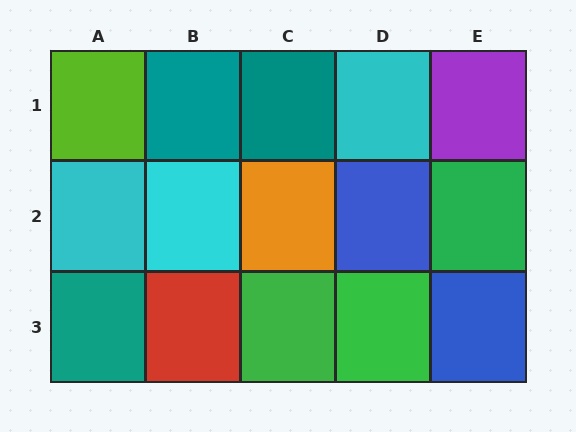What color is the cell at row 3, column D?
Green.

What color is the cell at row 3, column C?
Green.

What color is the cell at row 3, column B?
Red.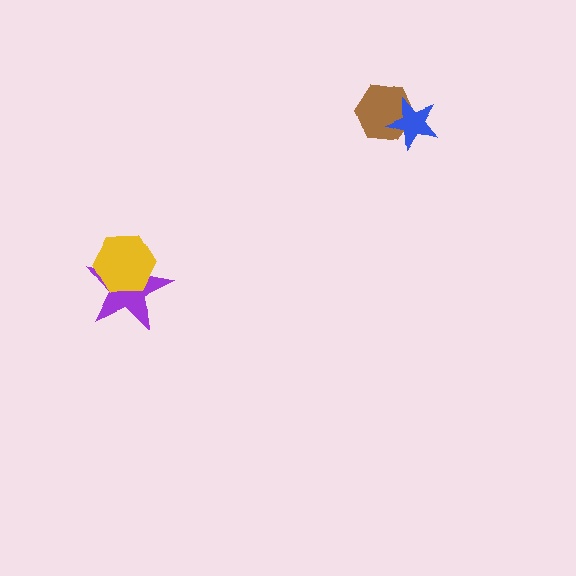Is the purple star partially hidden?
Yes, it is partially covered by another shape.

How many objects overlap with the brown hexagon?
1 object overlaps with the brown hexagon.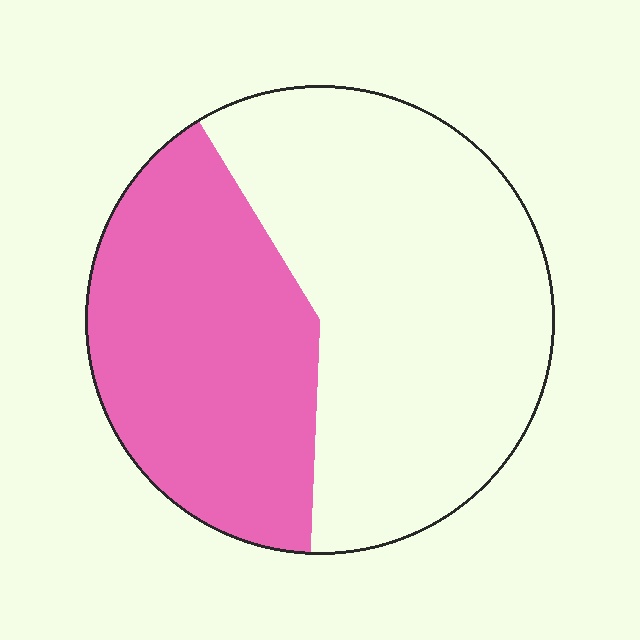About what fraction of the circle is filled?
About two fifths (2/5).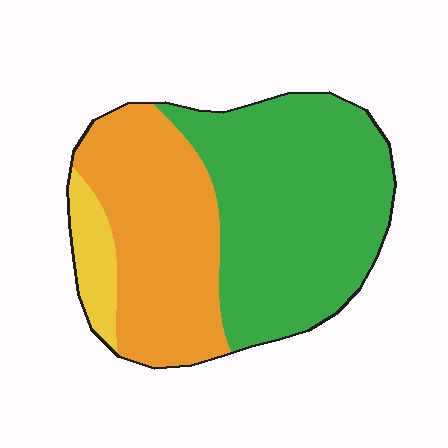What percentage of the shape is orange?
Orange takes up between a quarter and a half of the shape.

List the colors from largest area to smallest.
From largest to smallest: green, orange, yellow.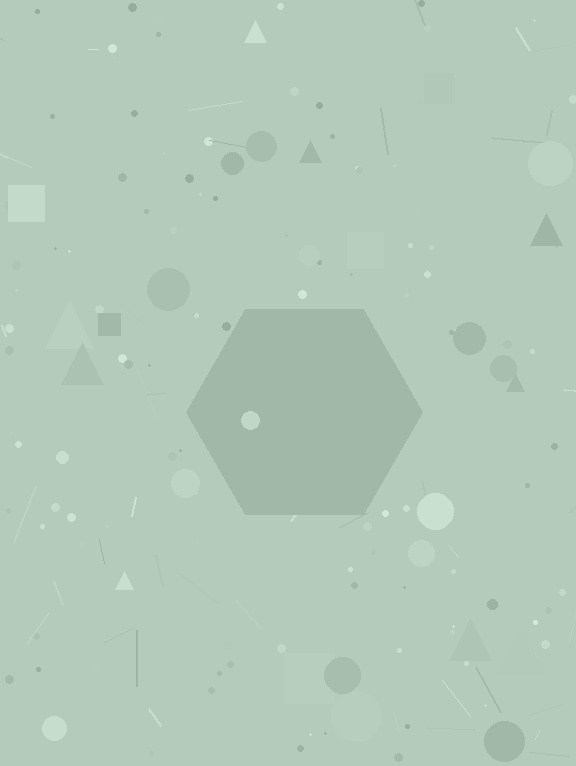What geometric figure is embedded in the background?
A hexagon is embedded in the background.